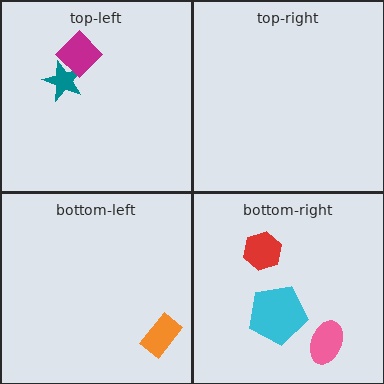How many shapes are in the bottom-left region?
1.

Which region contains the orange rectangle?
The bottom-left region.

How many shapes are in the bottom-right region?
3.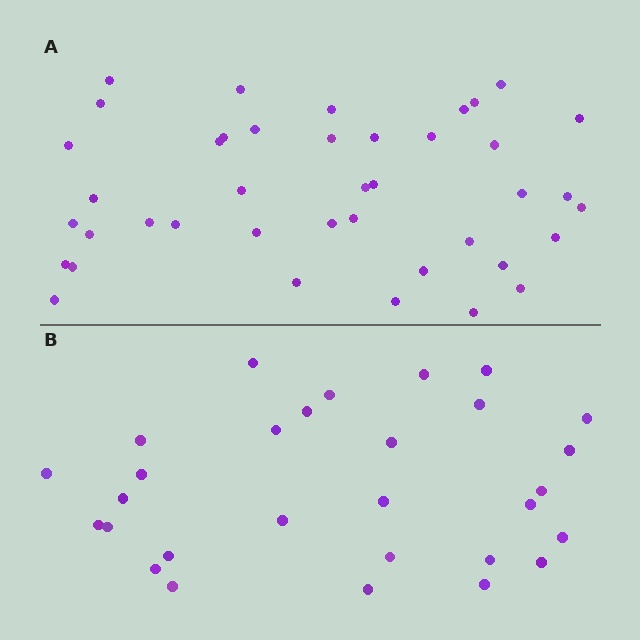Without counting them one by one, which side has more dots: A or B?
Region A (the top region) has more dots.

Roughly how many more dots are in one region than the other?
Region A has roughly 12 or so more dots than region B.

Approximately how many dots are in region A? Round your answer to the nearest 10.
About 40 dots. (The exact count is 41, which rounds to 40.)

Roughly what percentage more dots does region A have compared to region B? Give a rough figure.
About 40% more.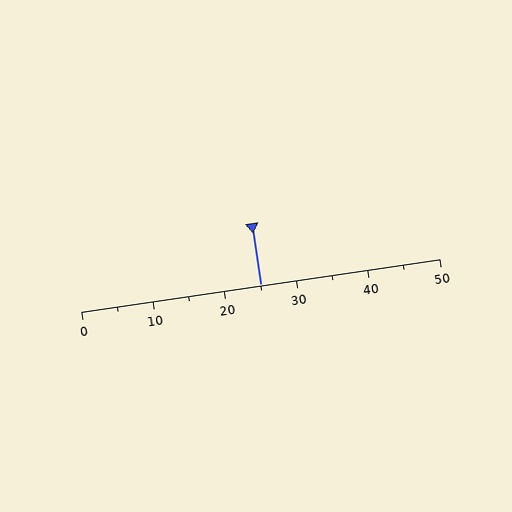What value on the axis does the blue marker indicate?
The marker indicates approximately 25.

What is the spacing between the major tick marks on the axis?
The major ticks are spaced 10 apart.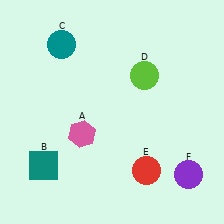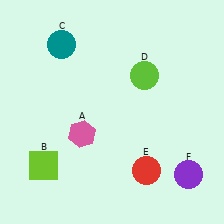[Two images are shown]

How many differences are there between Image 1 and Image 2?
There is 1 difference between the two images.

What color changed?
The square (B) changed from teal in Image 1 to lime in Image 2.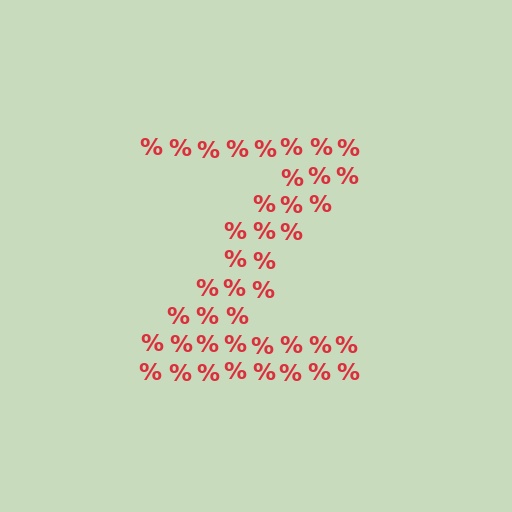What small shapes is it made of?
It is made of small percent signs.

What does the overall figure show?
The overall figure shows the letter Z.